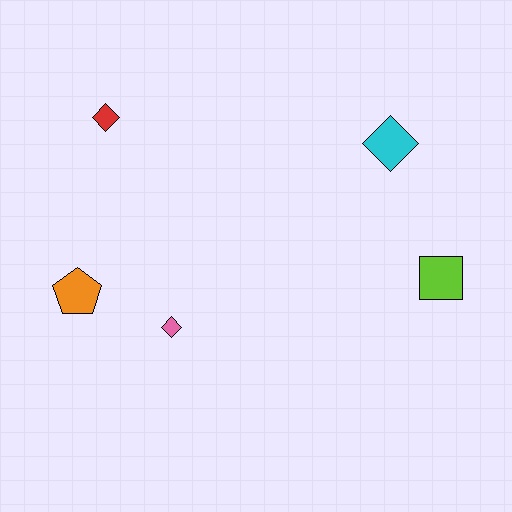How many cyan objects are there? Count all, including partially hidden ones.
There is 1 cyan object.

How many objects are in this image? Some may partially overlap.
There are 5 objects.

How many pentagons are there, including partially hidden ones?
There is 1 pentagon.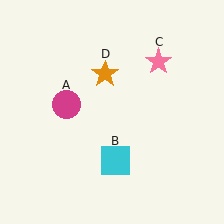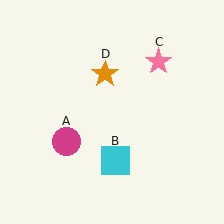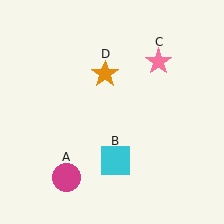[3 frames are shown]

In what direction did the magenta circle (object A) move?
The magenta circle (object A) moved down.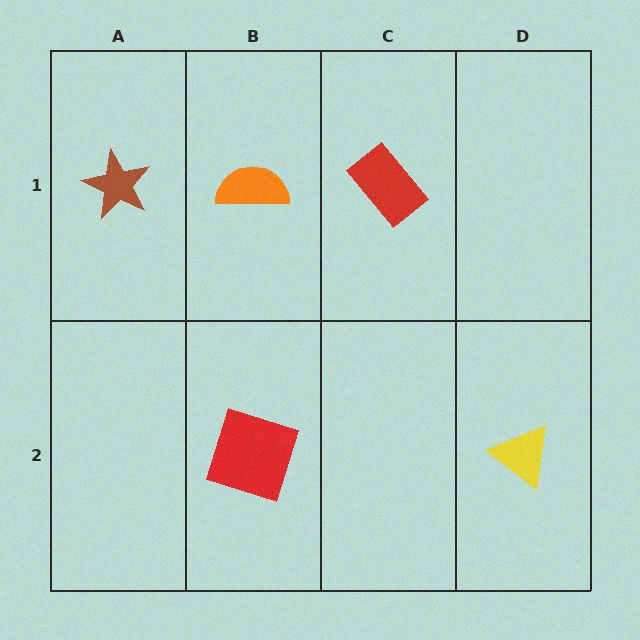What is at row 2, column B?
A red square.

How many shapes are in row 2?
2 shapes.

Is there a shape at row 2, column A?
No, that cell is empty.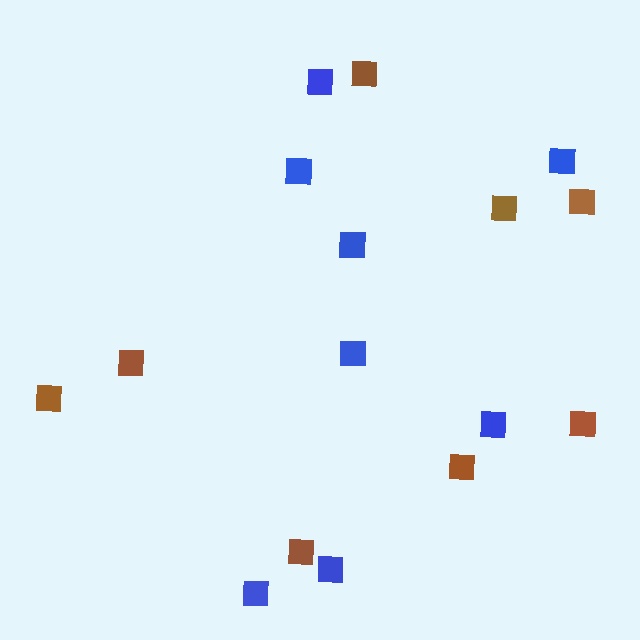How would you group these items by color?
There are 2 groups: one group of brown squares (8) and one group of blue squares (8).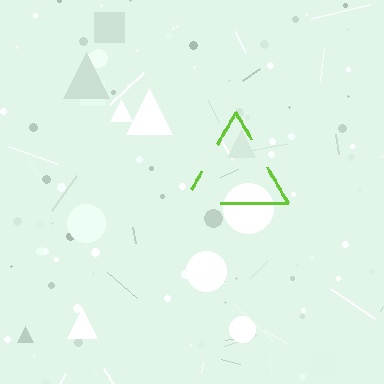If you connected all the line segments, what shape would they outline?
They would outline a triangle.